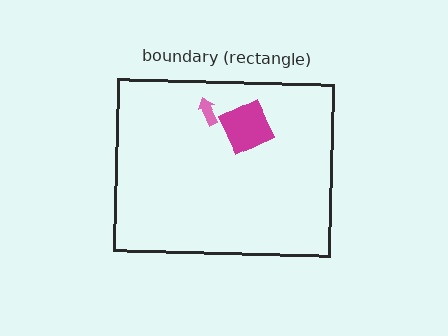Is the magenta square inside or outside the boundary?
Inside.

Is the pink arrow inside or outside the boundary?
Inside.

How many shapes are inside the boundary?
2 inside, 0 outside.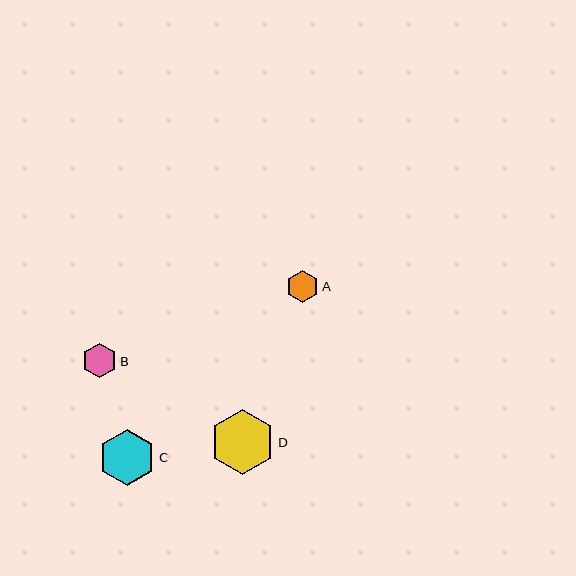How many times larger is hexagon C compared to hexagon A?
Hexagon C is approximately 1.7 times the size of hexagon A.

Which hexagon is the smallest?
Hexagon A is the smallest with a size of approximately 33 pixels.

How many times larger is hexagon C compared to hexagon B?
Hexagon C is approximately 1.6 times the size of hexagon B.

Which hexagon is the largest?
Hexagon D is the largest with a size of approximately 65 pixels.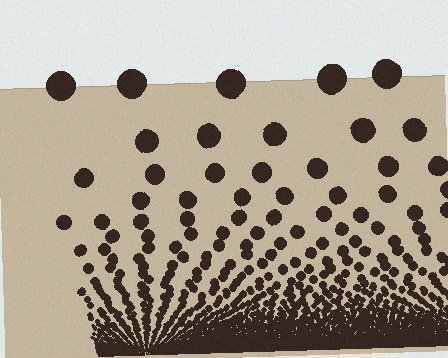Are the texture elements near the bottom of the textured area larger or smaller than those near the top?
Smaller. The gradient is inverted — elements near the bottom are smaller and denser.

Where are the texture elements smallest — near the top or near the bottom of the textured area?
Near the bottom.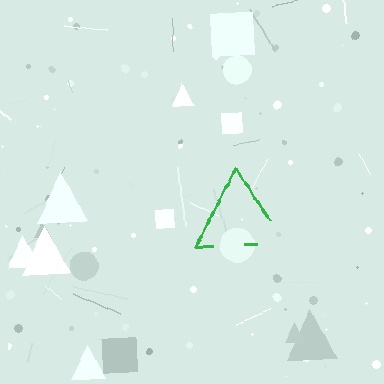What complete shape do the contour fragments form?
The contour fragments form a triangle.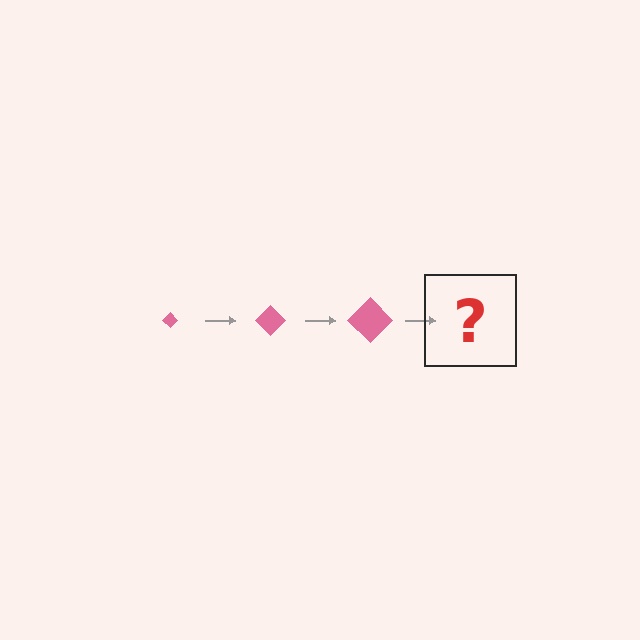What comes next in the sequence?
The next element should be a pink diamond, larger than the previous one.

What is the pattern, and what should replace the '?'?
The pattern is that the diamond gets progressively larger each step. The '?' should be a pink diamond, larger than the previous one.